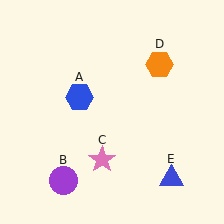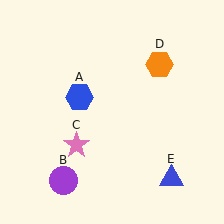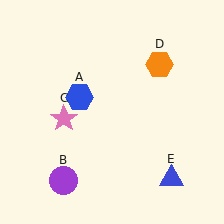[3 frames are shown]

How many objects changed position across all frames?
1 object changed position: pink star (object C).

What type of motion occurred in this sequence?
The pink star (object C) rotated clockwise around the center of the scene.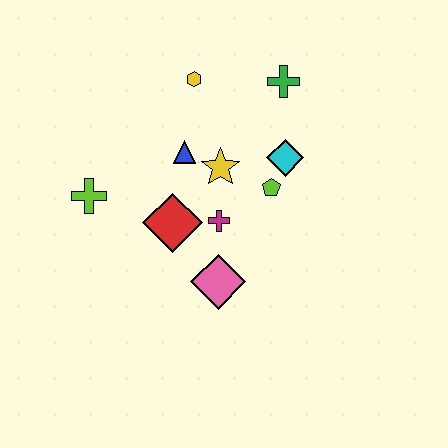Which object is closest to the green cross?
The cyan diamond is closest to the green cross.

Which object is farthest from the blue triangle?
The pink diamond is farthest from the blue triangle.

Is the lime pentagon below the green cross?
Yes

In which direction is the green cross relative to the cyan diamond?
The green cross is above the cyan diamond.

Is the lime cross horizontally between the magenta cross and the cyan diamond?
No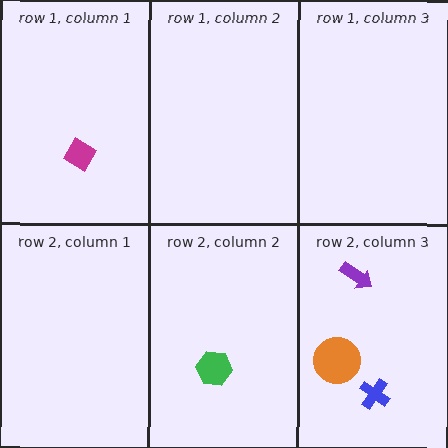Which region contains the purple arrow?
The row 2, column 3 region.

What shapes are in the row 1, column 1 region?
The magenta diamond.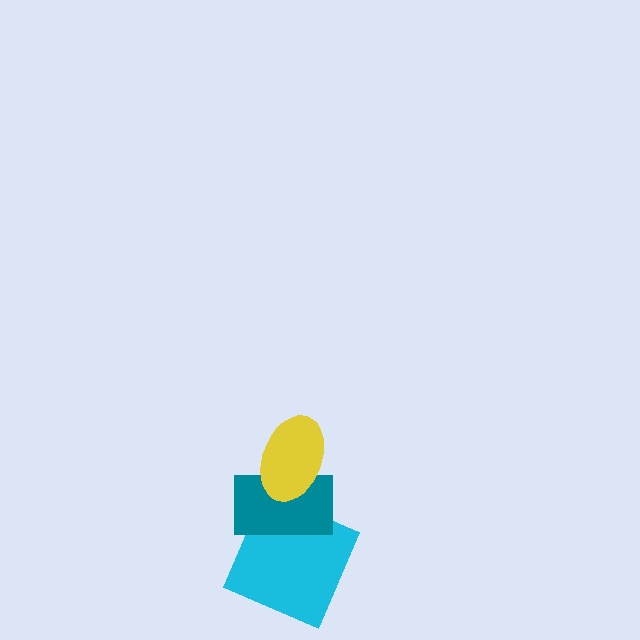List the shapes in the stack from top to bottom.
From top to bottom: the yellow ellipse, the teal rectangle, the cyan square.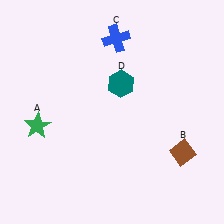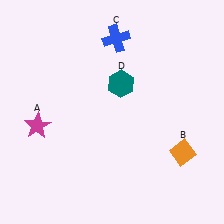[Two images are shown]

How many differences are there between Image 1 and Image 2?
There are 2 differences between the two images.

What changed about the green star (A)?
In Image 1, A is green. In Image 2, it changed to magenta.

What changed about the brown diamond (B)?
In Image 1, B is brown. In Image 2, it changed to orange.